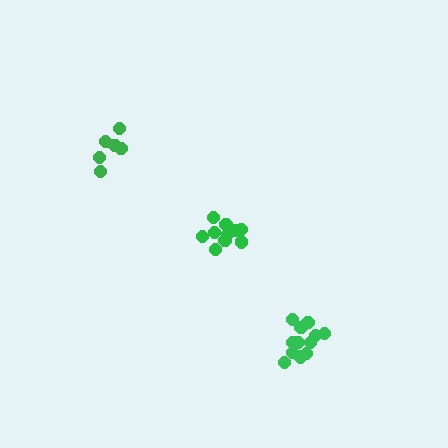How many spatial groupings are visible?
There are 3 spatial groupings.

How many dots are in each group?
Group 1: 10 dots, Group 2: 6 dots, Group 3: 12 dots (28 total).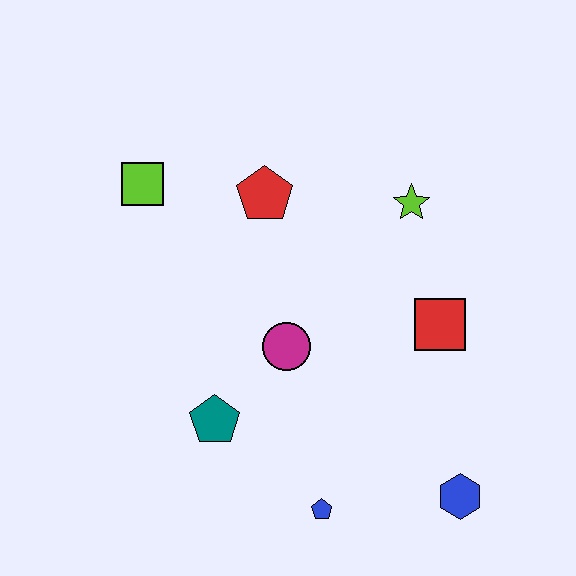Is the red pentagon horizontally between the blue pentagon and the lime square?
Yes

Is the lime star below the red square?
No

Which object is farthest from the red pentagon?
The blue hexagon is farthest from the red pentagon.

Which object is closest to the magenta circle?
The teal pentagon is closest to the magenta circle.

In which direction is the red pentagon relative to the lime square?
The red pentagon is to the right of the lime square.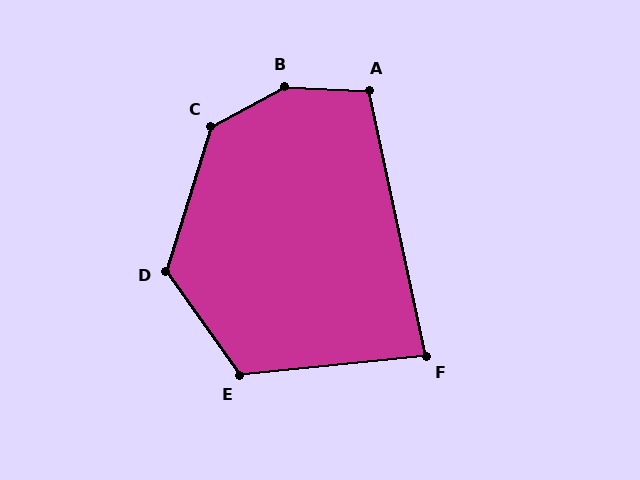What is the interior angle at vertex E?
Approximately 119 degrees (obtuse).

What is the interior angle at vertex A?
Approximately 105 degrees (obtuse).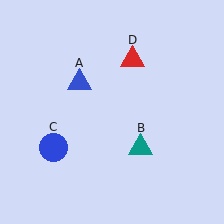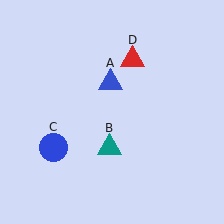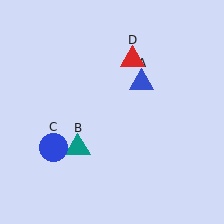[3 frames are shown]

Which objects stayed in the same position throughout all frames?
Blue circle (object C) and red triangle (object D) remained stationary.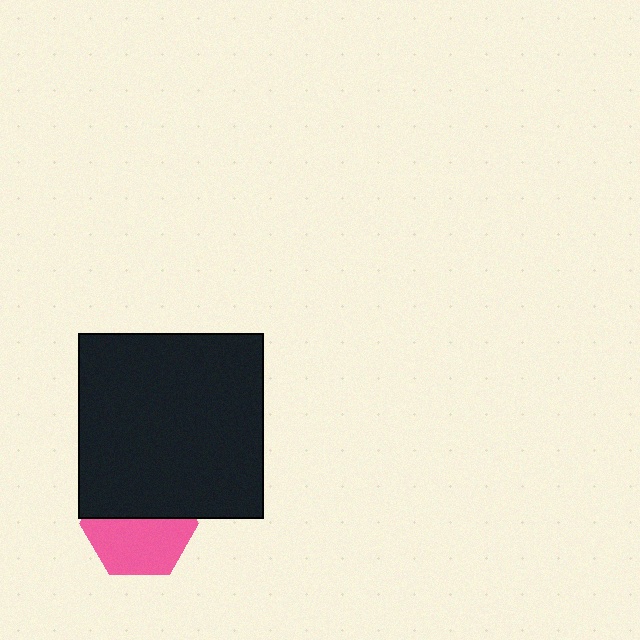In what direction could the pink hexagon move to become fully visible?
The pink hexagon could move down. That would shift it out from behind the black square entirely.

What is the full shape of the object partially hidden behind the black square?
The partially hidden object is a pink hexagon.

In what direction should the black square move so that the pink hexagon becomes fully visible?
The black square should move up. That is the shortest direction to clear the overlap and leave the pink hexagon fully visible.